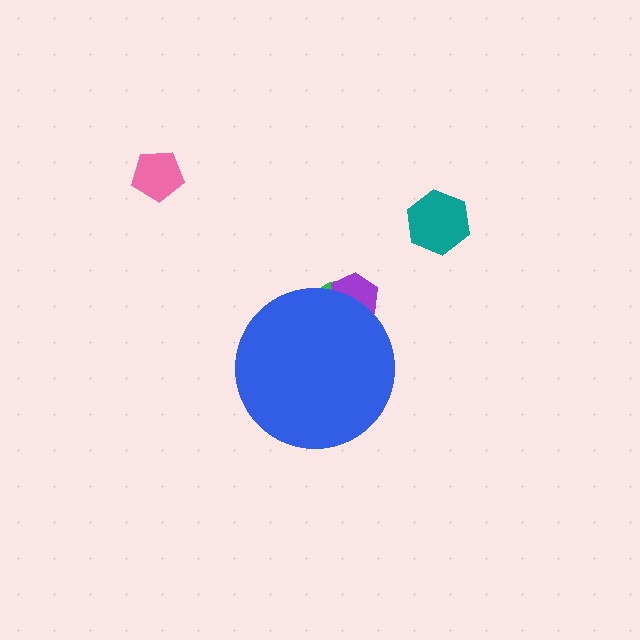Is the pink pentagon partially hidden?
No, the pink pentagon is fully visible.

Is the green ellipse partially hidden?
Yes, the green ellipse is partially hidden behind the blue circle.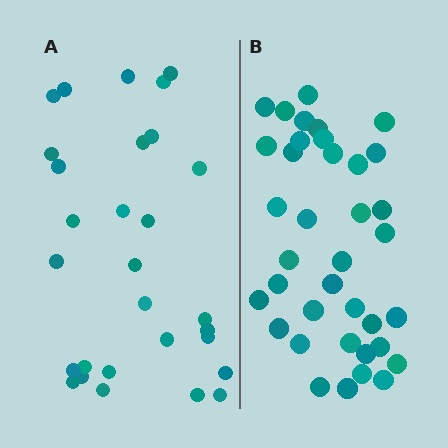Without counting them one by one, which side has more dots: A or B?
Region B (the right region) has more dots.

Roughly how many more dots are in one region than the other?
Region B has roughly 8 or so more dots than region A.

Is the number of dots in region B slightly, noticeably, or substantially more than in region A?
Region B has noticeably more, but not dramatically so. The ratio is roughly 1.3 to 1.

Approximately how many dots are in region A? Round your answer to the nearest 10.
About 30 dots. (The exact count is 29, which rounds to 30.)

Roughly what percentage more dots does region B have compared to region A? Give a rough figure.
About 30% more.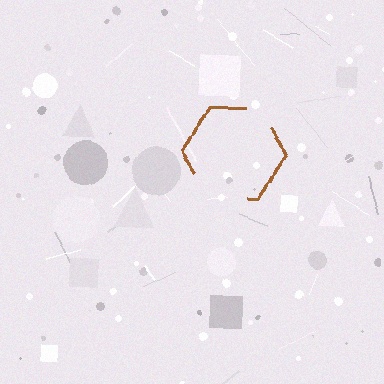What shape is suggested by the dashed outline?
The dashed outline suggests a hexagon.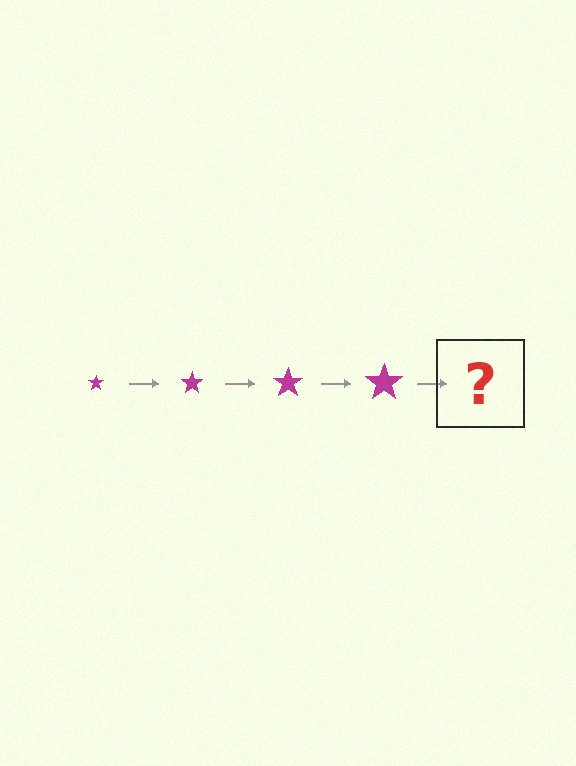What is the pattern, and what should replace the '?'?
The pattern is that the star gets progressively larger each step. The '?' should be a magenta star, larger than the previous one.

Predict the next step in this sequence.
The next step is a magenta star, larger than the previous one.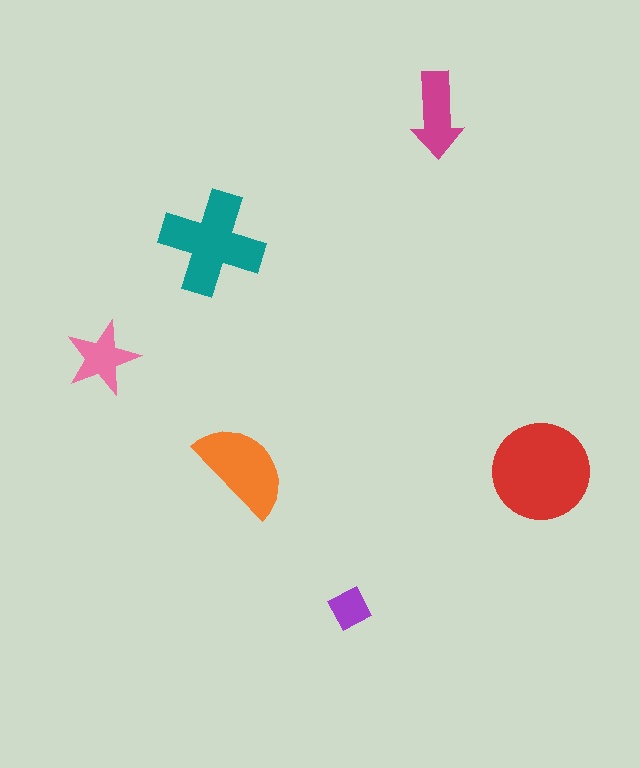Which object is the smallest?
The purple diamond.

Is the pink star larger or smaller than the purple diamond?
Larger.